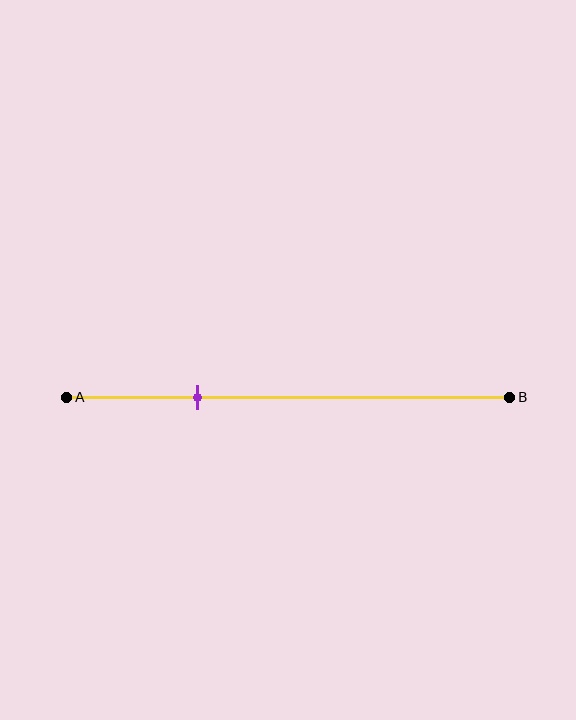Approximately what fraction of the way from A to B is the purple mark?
The purple mark is approximately 30% of the way from A to B.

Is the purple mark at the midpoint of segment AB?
No, the mark is at about 30% from A, not at the 50% midpoint.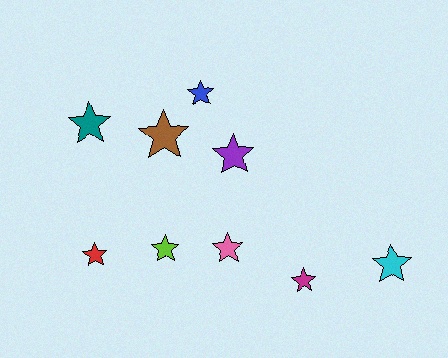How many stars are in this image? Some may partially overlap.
There are 9 stars.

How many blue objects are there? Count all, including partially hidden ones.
There is 1 blue object.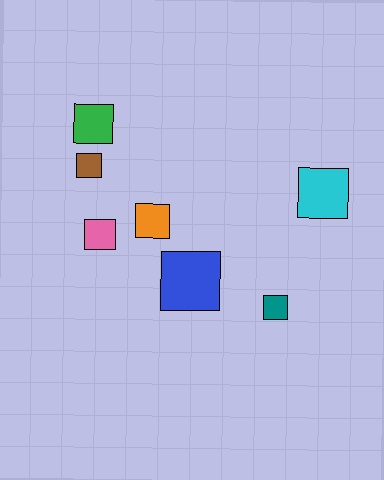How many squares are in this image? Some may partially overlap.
There are 7 squares.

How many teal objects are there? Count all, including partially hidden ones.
There is 1 teal object.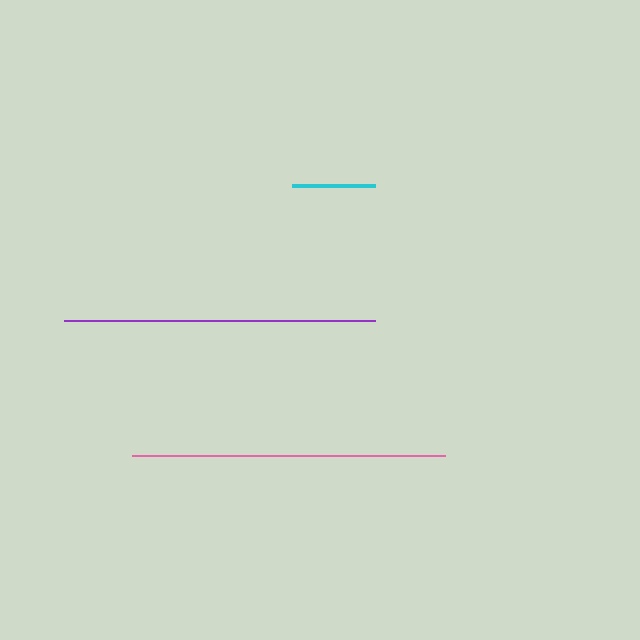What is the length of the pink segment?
The pink segment is approximately 313 pixels long.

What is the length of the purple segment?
The purple segment is approximately 311 pixels long.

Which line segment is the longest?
The pink line is the longest at approximately 313 pixels.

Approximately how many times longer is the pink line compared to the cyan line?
The pink line is approximately 3.8 times the length of the cyan line.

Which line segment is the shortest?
The cyan line is the shortest at approximately 83 pixels.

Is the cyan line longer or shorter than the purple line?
The purple line is longer than the cyan line.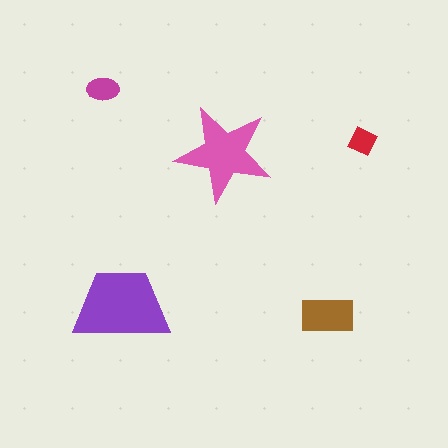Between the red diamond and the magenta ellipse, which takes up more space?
The magenta ellipse.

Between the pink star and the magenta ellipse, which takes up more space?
The pink star.